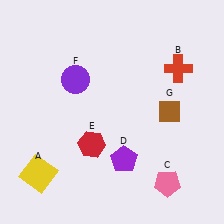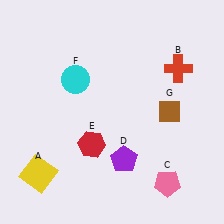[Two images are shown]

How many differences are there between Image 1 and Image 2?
There is 1 difference between the two images.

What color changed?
The circle (F) changed from purple in Image 1 to cyan in Image 2.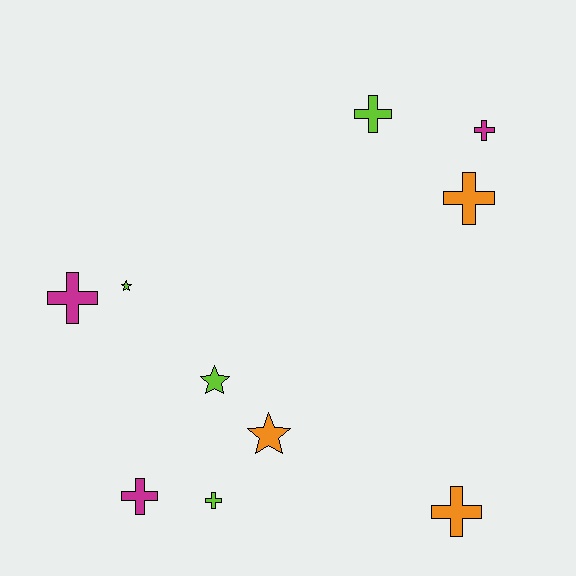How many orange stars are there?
There is 1 orange star.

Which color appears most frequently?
Lime, with 4 objects.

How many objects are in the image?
There are 10 objects.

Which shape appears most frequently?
Cross, with 7 objects.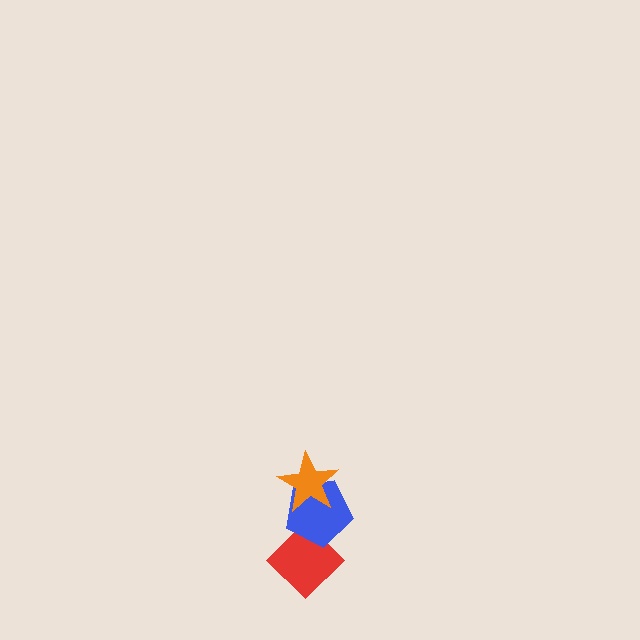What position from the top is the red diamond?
The red diamond is 3rd from the top.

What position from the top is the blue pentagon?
The blue pentagon is 2nd from the top.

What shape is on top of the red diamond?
The blue pentagon is on top of the red diamond.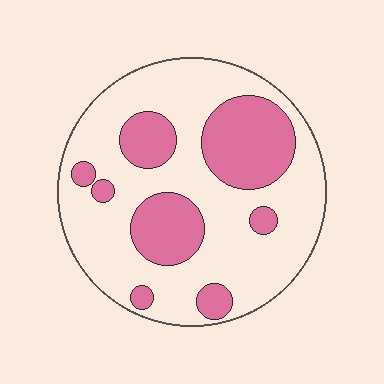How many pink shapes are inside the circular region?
8.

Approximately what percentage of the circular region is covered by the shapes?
Approximately 30%.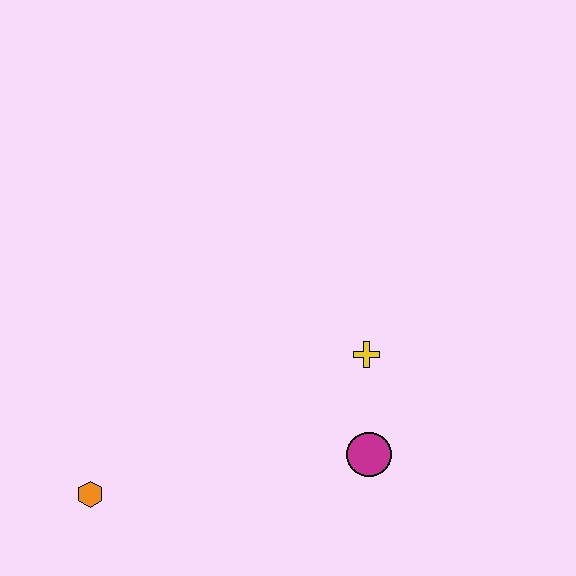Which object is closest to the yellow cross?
The magenta circle is closest to the yellow cross.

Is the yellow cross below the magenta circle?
No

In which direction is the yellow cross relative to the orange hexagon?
The yellow cross is to the right of the orange hexagon.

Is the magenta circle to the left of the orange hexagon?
No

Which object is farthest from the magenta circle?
The orange hexagon is farthest from the magenta circle.